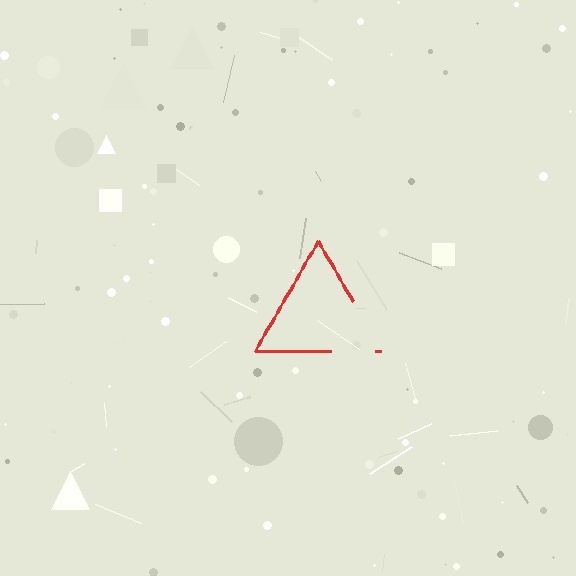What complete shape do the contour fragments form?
The contour fragments form a triangle.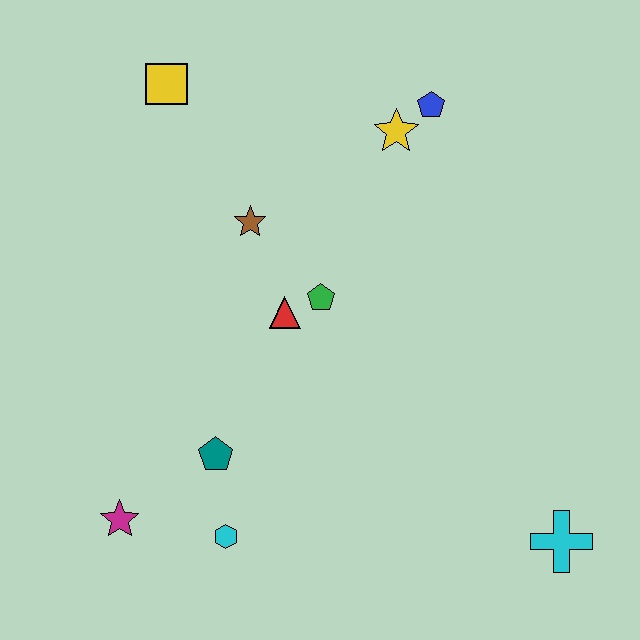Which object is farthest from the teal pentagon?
The blue pentagon is farthest from the teal pentagon.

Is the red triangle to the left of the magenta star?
No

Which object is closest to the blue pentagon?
The yellow star is closest to the blue pentagon.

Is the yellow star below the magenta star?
No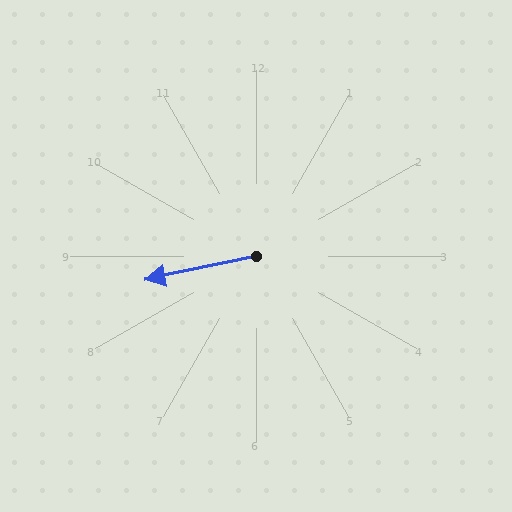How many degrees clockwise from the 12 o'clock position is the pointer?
Approximately 258 degrees.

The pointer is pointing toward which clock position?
Roughly 9 o'clock.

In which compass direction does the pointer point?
West.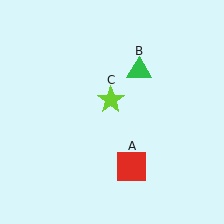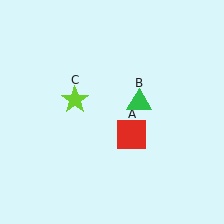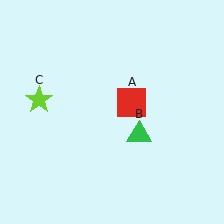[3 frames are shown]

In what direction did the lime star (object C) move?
The lime star (object C) moved left.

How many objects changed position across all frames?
3 objects changed position: red square (object A), green triangle (object B), lime star (object C).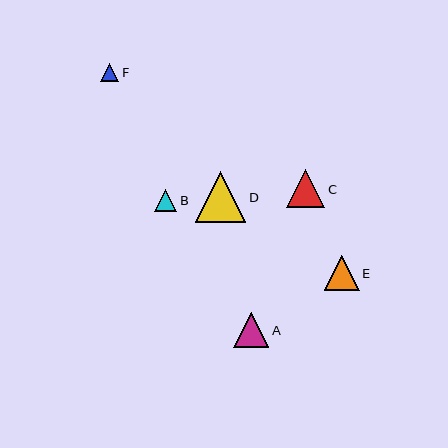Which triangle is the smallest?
Triangle F is the smallest with a size of approximately 18 pixels.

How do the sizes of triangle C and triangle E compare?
Triangle C and triangle E are approximately the same size.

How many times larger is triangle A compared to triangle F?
Triangle A is approximately 2.0 times the size of triangle F.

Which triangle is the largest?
Triangle D is the largest with a size of approximately 50 pixels.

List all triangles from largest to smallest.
From largest to smallest: D, C, A, E, B, F.